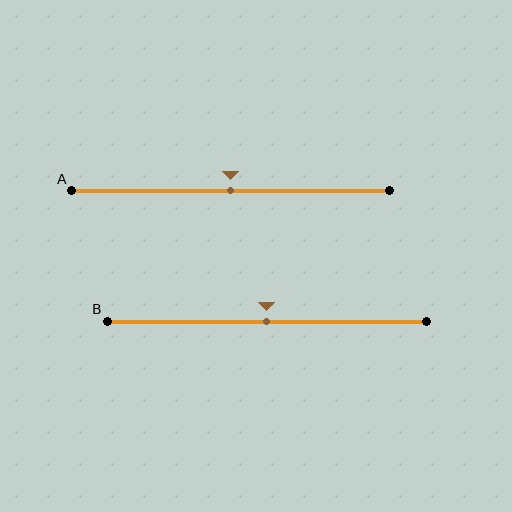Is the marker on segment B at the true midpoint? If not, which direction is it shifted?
Yes, the marker on segment B is at the true midpoint.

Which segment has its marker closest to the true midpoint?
Segment A has its marker closest to the true midpoint.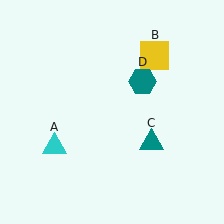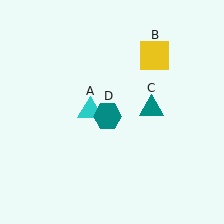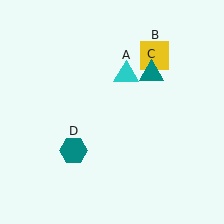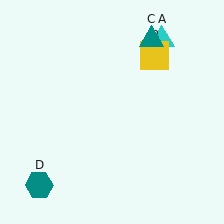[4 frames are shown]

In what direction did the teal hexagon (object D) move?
The teal hexagon (object D) moved down and to the left.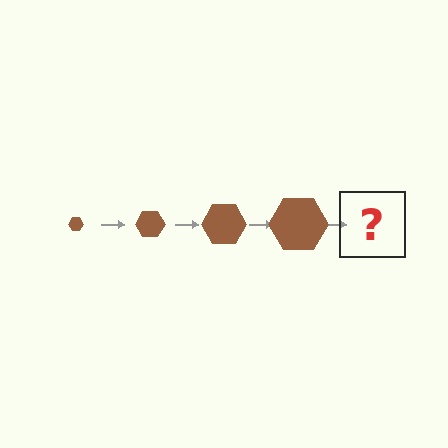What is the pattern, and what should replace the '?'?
The pattern is that the hexagon gets progressively larger each step. The '?' should be a brown hexagon, larger than the previous one.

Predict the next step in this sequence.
The next step is a brown hexagon, larger than the previous one.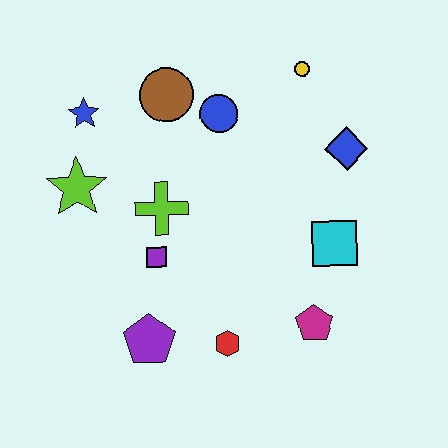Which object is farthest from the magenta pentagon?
The blue star is farthest from the magenta pentagon.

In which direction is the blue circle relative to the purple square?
The blue circle is above the purple square.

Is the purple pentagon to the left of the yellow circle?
Yes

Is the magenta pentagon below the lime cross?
Yes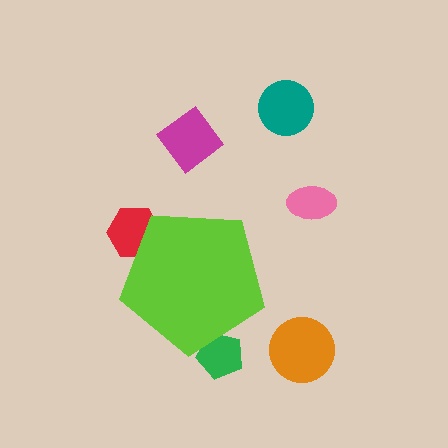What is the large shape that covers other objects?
A lime pentagon.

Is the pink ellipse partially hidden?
No, the pink ellipse is fully visible.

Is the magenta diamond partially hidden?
No, the magenta diamond is fully visible.